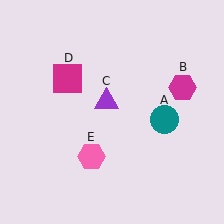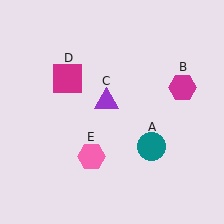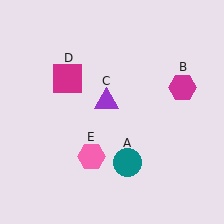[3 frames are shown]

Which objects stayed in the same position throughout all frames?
Magenta hexagon (object B) and purple triangle (object C) and magenta square (object D) and pink hexagon (object E) remained stationary.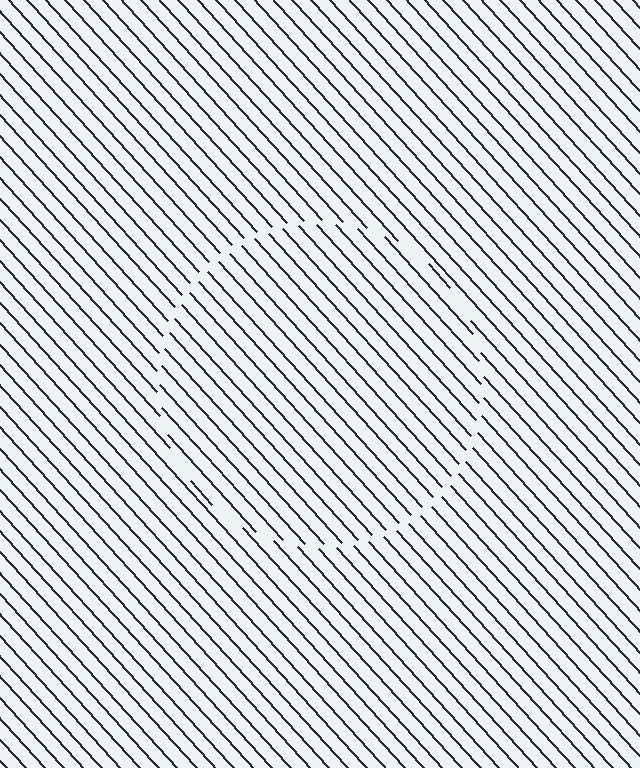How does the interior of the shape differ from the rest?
The interior of the shape contains the same grating, shifted by half a period — the contour is defined by the phase discontinuity where line-ends from the inner and outer gratings abut.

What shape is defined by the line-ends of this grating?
An illusory circle. The interior of the shape contains the same grating, shifted by half a period — the contour is defined by the phase discontinuity where line-ends from the inner and outer gratings abut.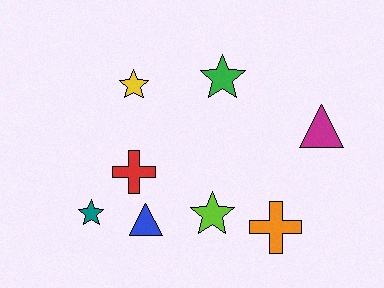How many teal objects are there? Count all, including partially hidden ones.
There is 1 teal object.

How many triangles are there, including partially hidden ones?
There are 2 triangles.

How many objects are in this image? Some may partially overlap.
There are 8 objects.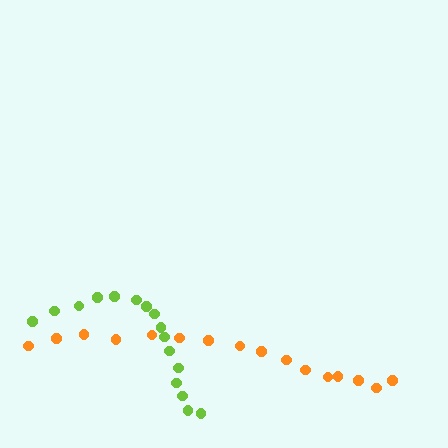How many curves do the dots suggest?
There are 2 distinct paths.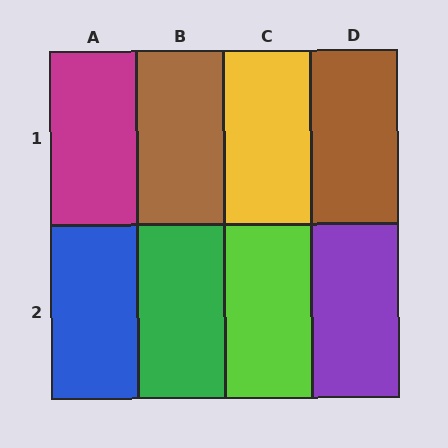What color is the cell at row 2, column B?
Green.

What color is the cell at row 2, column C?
Lime.